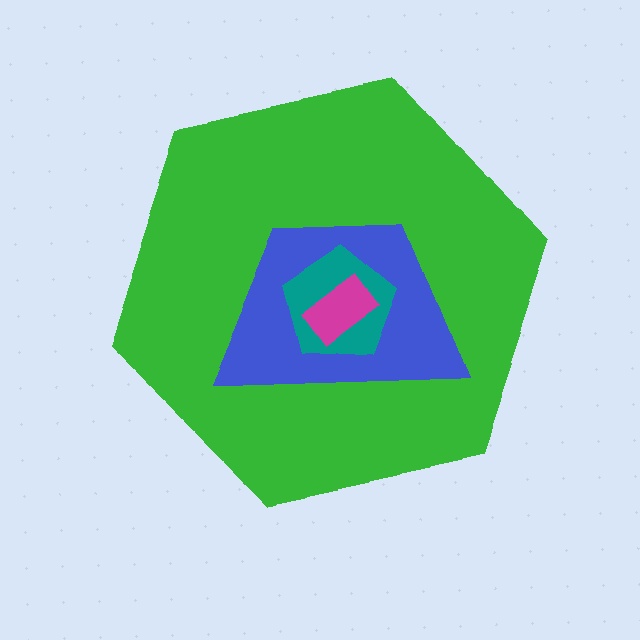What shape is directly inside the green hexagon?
The blue trapezoid.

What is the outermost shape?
The green hexagon.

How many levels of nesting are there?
4.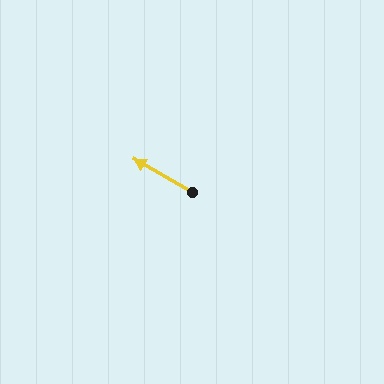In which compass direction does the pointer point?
Northwest.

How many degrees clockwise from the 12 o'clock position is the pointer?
Approximately 299 degrees.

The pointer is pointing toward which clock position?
Roughly 10 o'clock.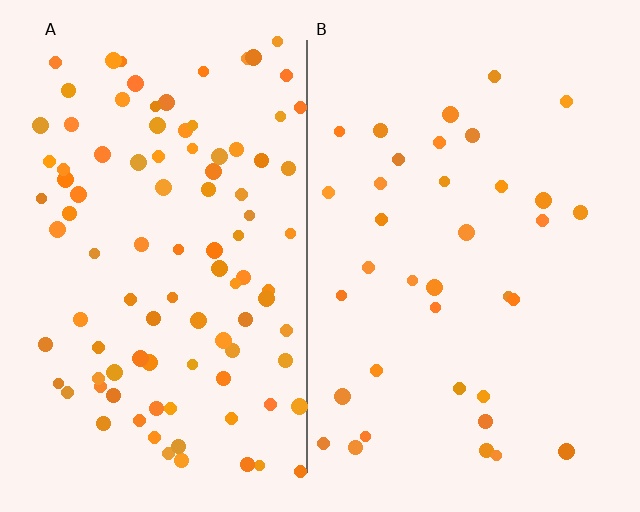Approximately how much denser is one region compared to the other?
Approximately 2.8× — region A over region B.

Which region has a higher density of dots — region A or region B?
A (the left).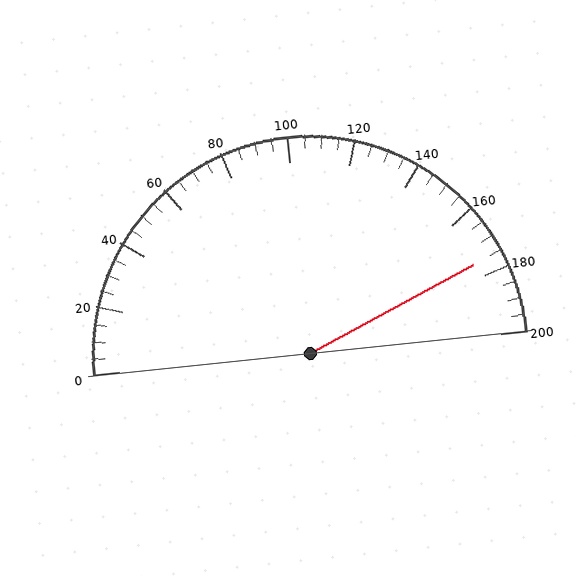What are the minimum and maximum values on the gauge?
The gauge ranges from 0 to 200.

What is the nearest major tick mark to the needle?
The nearest major tick mark is 180.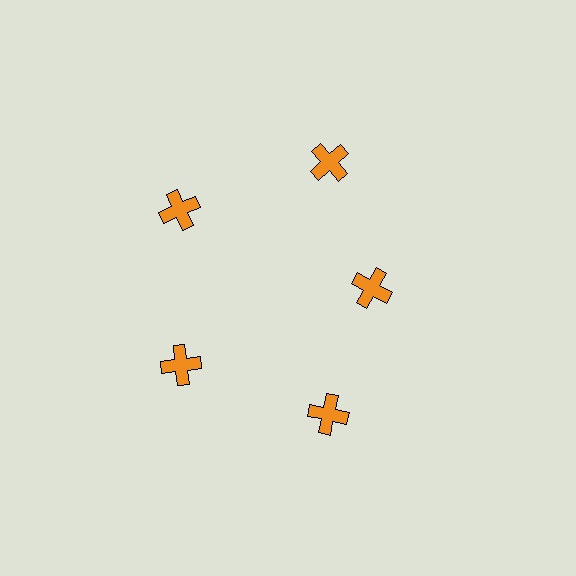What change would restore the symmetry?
The symmetry would be restored by moving it outward, back onto the ring so that all 5 crosses sit at equal angles and equal distance from the center.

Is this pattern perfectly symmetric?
No. The 5 orange crosses are arranged in a ring, but one element near the 3 o'clock position is pulled inward toward the center, breaking the 5-fold rotational symmetry.